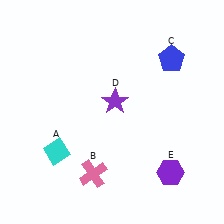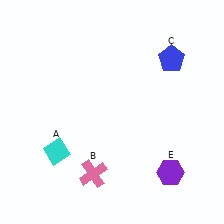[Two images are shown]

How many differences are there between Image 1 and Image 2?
There is 1 difference between the two images.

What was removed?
The purple star (D) was removed in Image 2.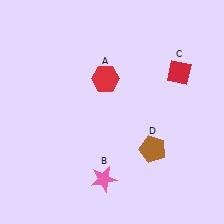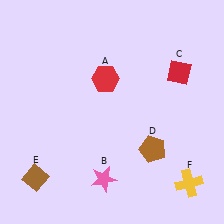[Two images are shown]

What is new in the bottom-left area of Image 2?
A brown diamond (E) was added in the bottom-left area of Image 2.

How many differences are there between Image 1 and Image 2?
There are 2 differences between the two images.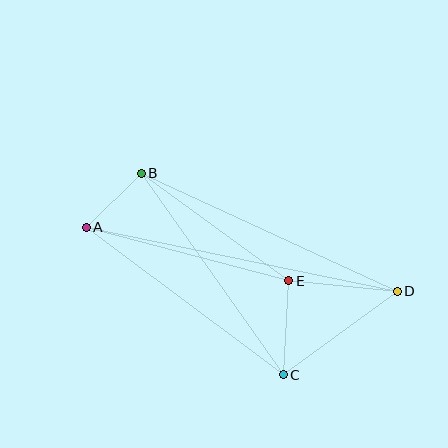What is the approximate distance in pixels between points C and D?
The distance between C and D is approximately 141 pixels.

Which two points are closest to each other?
Points A and B are closest to each other.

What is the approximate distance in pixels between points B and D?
The distance between B and D is approximately 282 pixels.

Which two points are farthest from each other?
Points A and D are farthest from each other.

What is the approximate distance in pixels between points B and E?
The distance between B and E is approximately 183 pixels.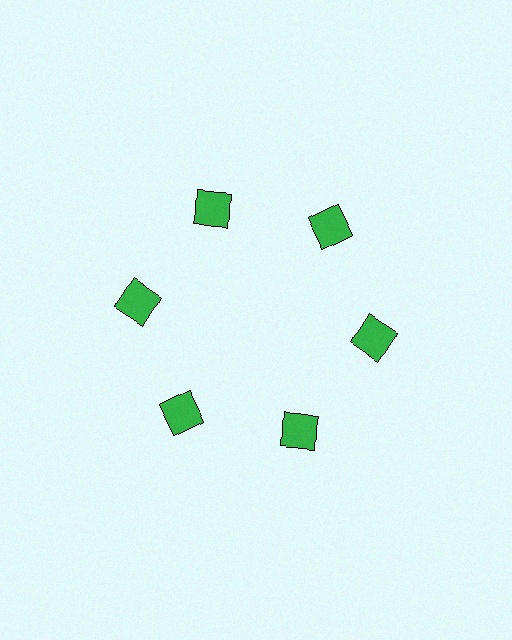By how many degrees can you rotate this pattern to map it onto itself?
The pattern maps onto itself every 60 degrees of rotation.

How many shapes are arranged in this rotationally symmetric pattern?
There are 6 shapes, arranged in 6 groups of 1.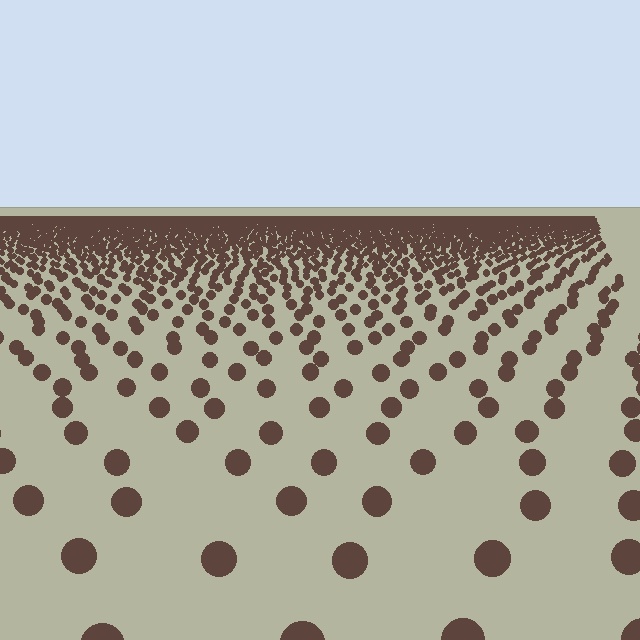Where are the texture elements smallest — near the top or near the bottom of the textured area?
Near the top.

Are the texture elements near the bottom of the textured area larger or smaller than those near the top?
Larger. Near the bottom, elements are closer to the viewer and appear at a bigger on-screen size.